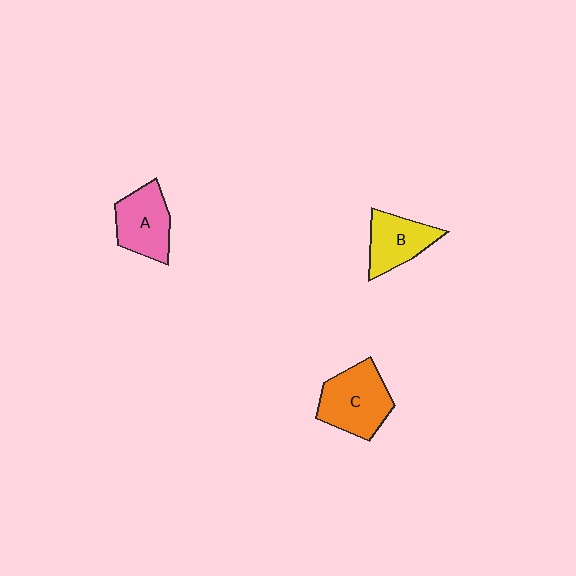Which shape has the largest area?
Shape C (orange).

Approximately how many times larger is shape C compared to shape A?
Approximately 1.2 times.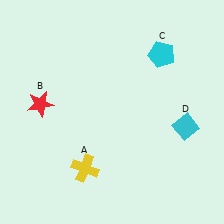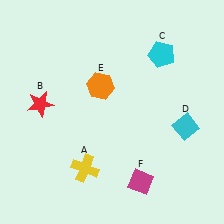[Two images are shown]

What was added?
An orange hexagon (E), a magenta diamond (F) were added in Image 2.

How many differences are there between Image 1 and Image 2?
There are 2 differences between the two images.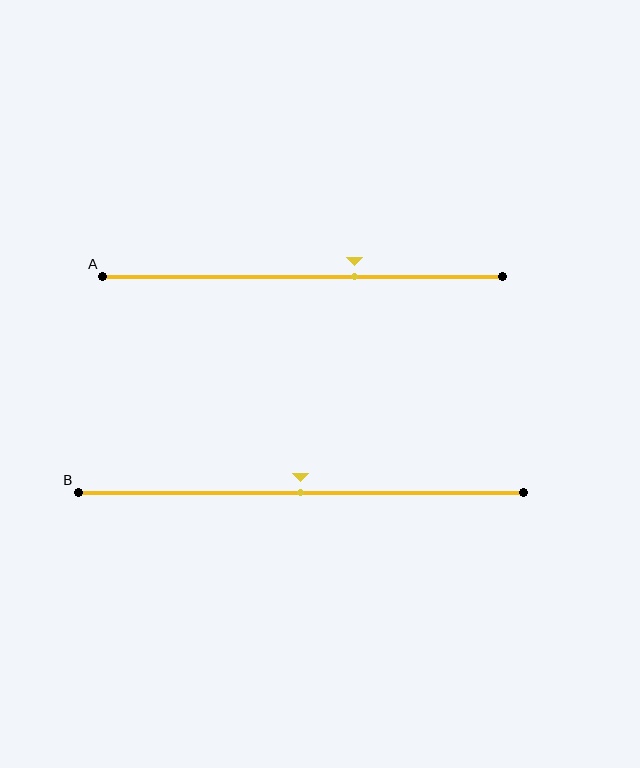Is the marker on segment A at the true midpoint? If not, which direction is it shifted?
No, the marker on segment A is shifted to the right by about 13% of the segment length.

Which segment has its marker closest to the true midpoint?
Segment B has its marker closest to the true midpoint.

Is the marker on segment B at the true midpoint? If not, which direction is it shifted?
Yes, the marker on segment B is at the true midpoint.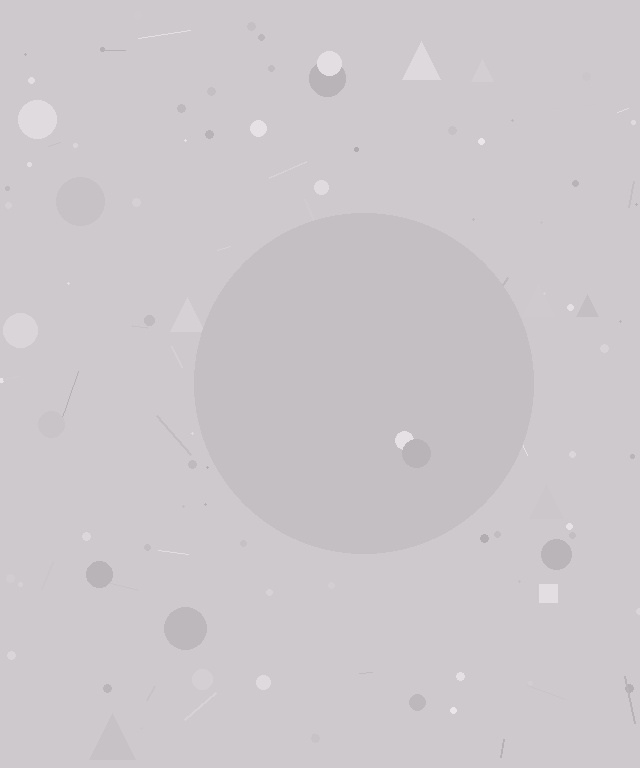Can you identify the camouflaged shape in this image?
The camouflaged shape is a circle.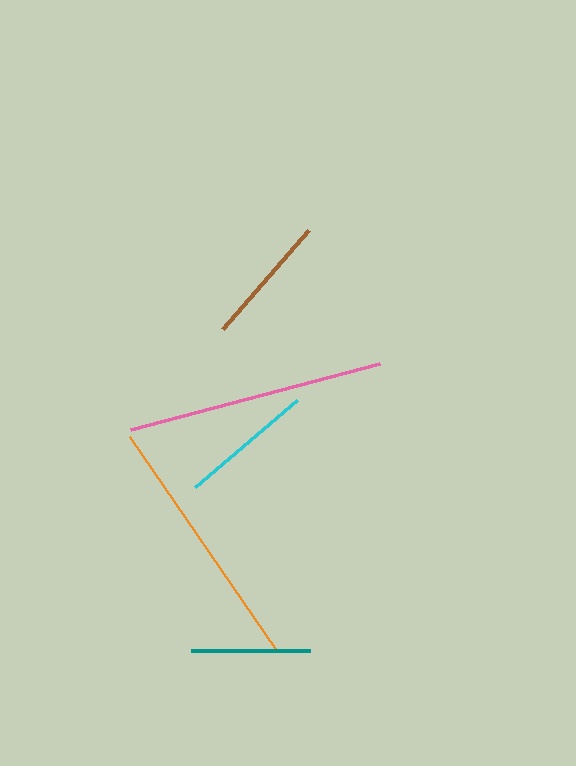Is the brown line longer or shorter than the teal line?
The brown line is longer than the teal line.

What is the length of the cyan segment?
The cyan segment is approximately 134 pixels long.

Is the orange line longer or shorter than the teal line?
The orange line is longer than the teal line.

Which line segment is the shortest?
The teal line is the shortest at approximately 120 pixels.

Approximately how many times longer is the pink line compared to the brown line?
The pink line is approximately 2.0 times the length of the brown line.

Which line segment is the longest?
The orange line is the longest at approximately 260 pixels.